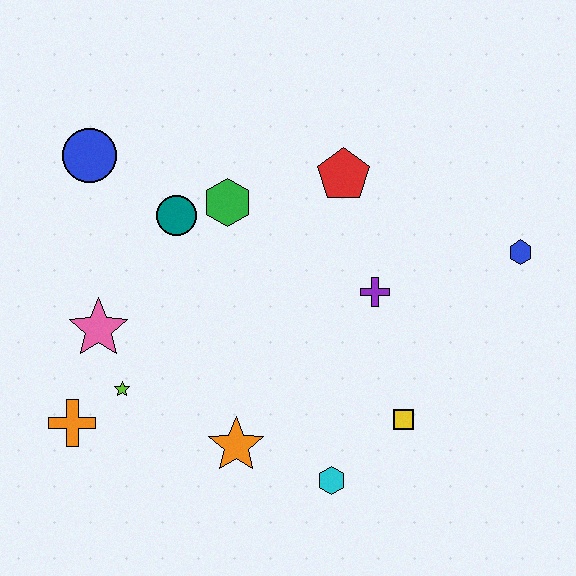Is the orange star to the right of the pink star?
Yes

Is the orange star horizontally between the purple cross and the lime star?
Yes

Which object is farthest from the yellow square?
The blue circle is farthest from the yellow square.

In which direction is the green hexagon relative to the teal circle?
The green hexagon is to the right of the teal circle.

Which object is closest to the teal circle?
The green hexagon is closest to the teal circle.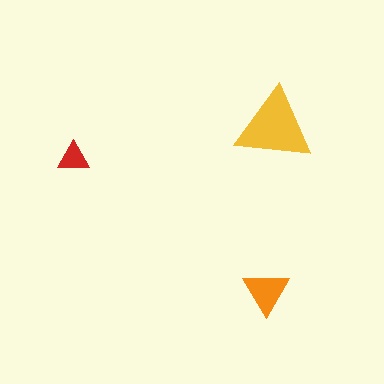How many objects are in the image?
There are 3 objects in the image.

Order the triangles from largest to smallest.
the yellow one, the orange one, the red one.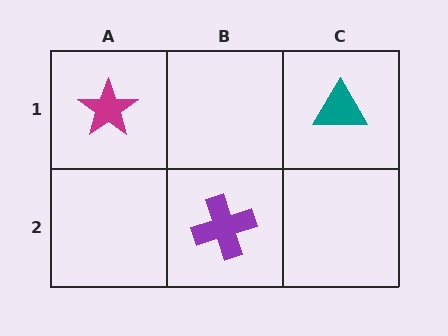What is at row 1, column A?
A magenta star.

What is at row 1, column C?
A teal triangle.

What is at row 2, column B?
A purple cross.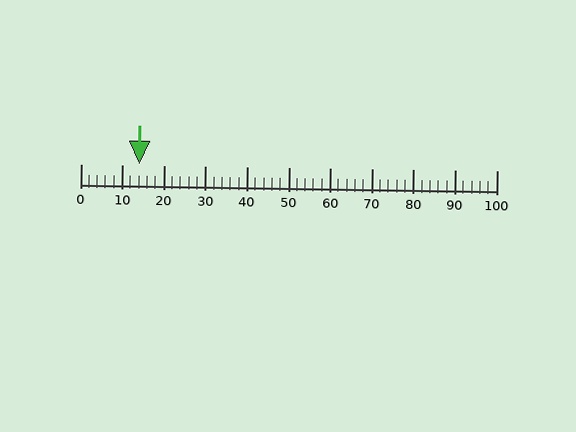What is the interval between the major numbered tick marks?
The major tick marks are spaced 10 units apart.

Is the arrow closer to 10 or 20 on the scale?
The arrow is closer to 10.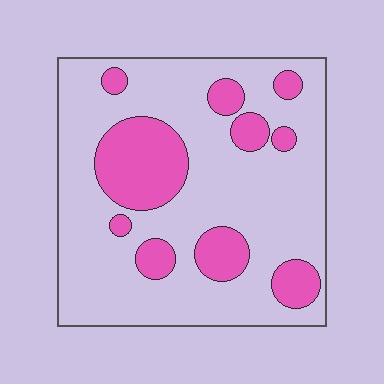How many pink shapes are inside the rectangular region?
10.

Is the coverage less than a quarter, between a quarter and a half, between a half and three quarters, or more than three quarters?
Less than a quarter.